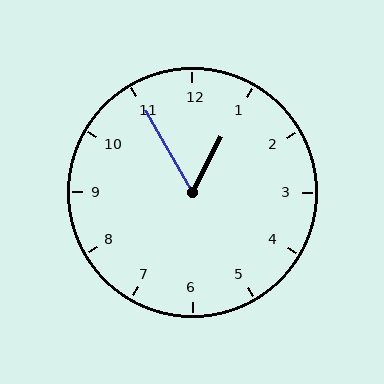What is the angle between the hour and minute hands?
Approximately 58 degrees.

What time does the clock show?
12:55.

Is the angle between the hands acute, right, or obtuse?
It is acute.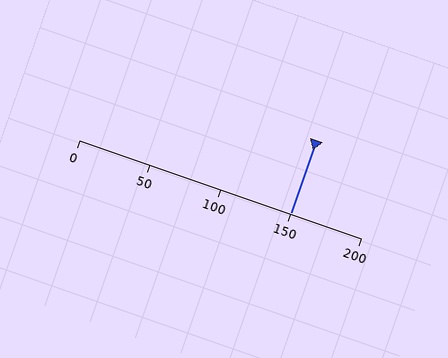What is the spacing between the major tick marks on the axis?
The major ticks are spaced 50 apart.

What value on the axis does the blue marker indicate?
The marker indicates approximately 150.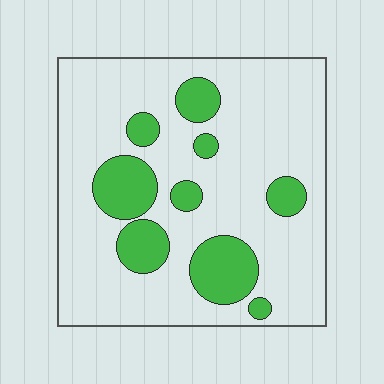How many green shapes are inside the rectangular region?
9.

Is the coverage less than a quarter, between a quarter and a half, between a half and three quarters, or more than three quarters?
Less than a quarter.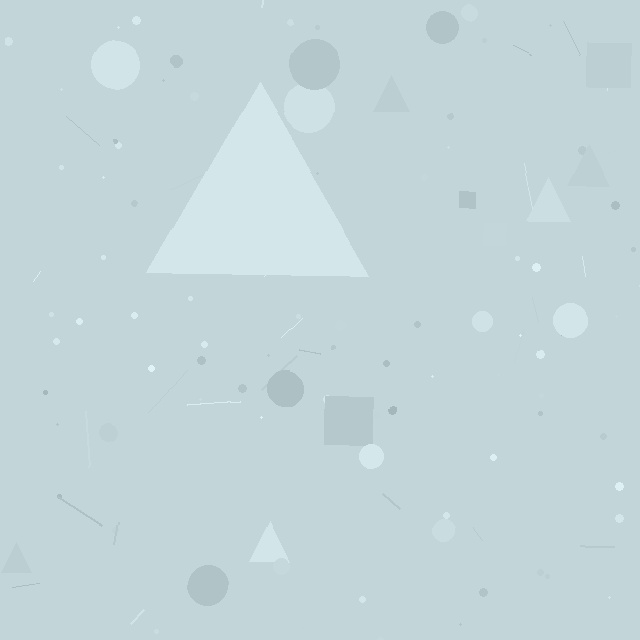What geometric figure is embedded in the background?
A triangle is embedded in the background.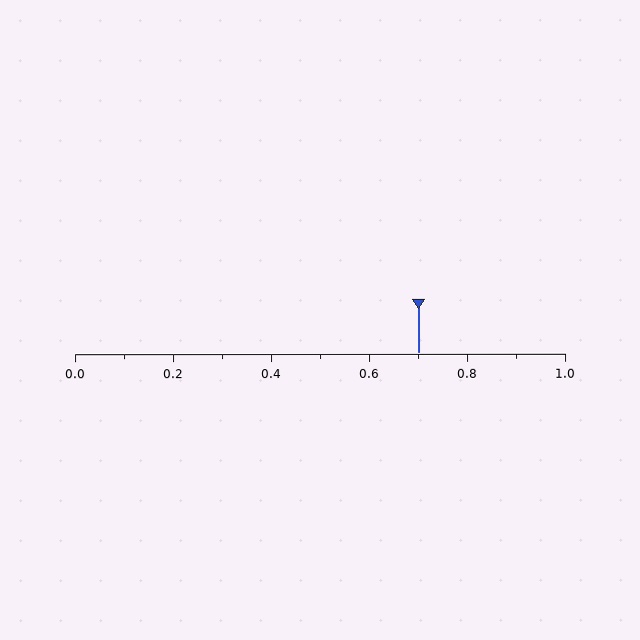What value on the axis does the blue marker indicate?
The marker indicates approximately 0.7.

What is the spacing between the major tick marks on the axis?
The major ticks are spaced 0.2 apart.